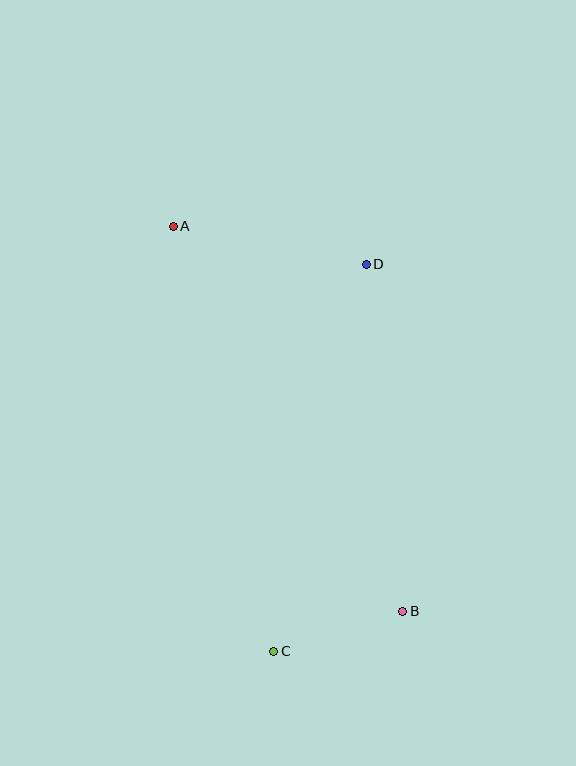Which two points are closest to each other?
Points B and C are closest to each other.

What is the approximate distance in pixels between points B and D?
The distance between B and D is approximately 349 pixels.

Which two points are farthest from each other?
Points A and B are farthest from each other.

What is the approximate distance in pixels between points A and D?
The distance between A and D is approximately 197 pixels.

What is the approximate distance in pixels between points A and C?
The distance between A and C is approximately 437 pixels.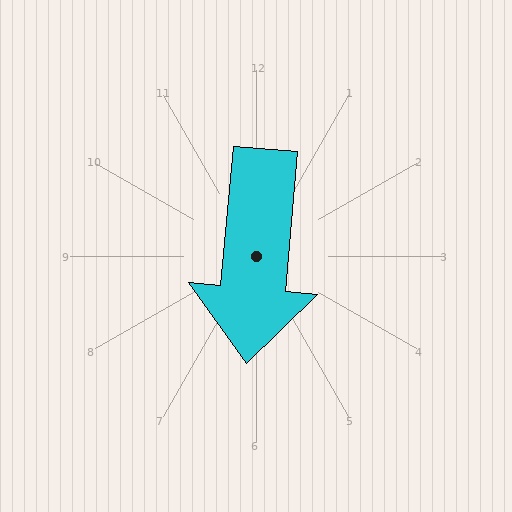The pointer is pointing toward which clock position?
Roughly 6 o'clock.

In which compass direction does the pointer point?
South.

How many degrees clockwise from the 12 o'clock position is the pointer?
Approximately 185 degrees.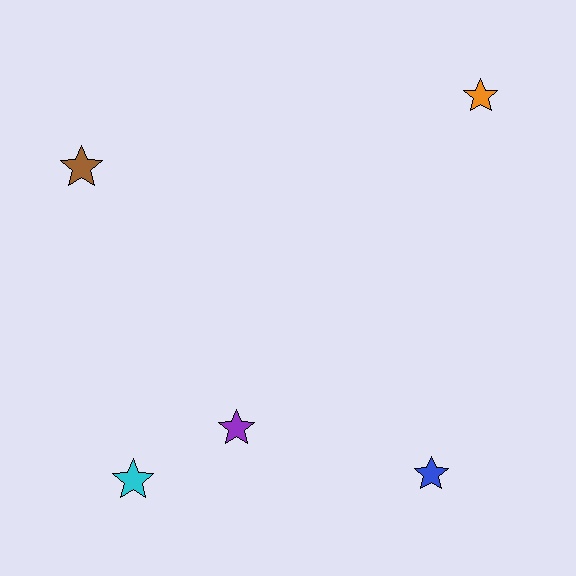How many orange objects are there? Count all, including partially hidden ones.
There is 1 orange object.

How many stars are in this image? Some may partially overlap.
There are 5 stars.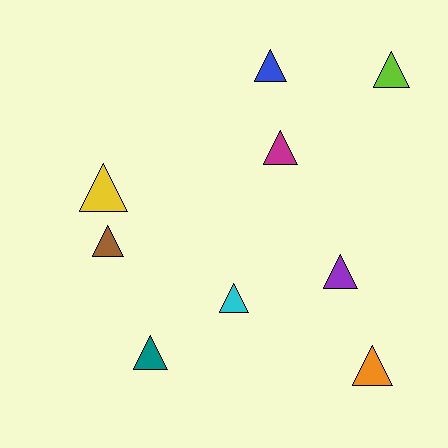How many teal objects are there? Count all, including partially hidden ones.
There is 1 teal object.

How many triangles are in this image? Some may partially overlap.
There are 9 triangles.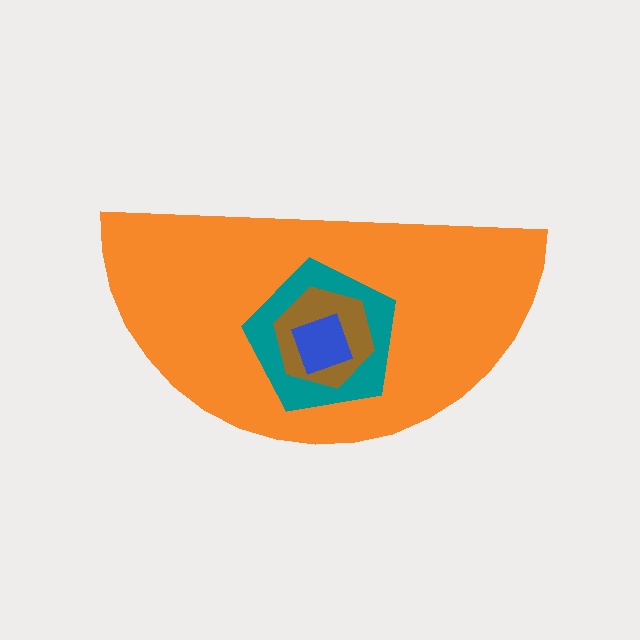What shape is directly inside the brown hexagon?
The blue square.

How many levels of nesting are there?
4.